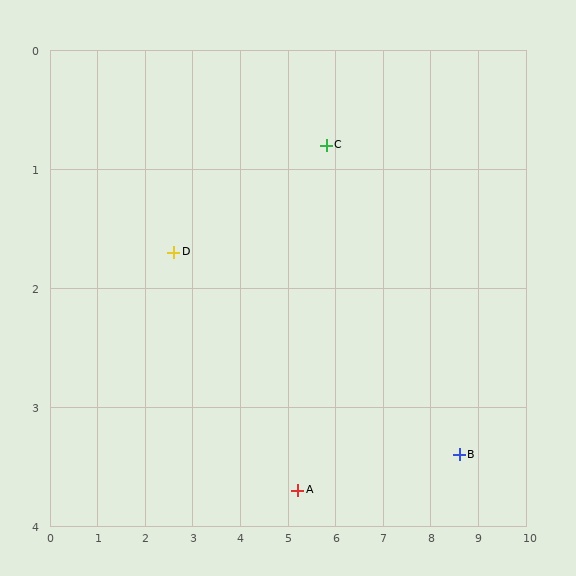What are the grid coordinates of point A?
Point A is at approximately (5.2, 3.7).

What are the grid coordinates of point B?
Point B is at approximately (8.6, 3.4).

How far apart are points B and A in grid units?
Points B and A are about 3.4 grid units apart.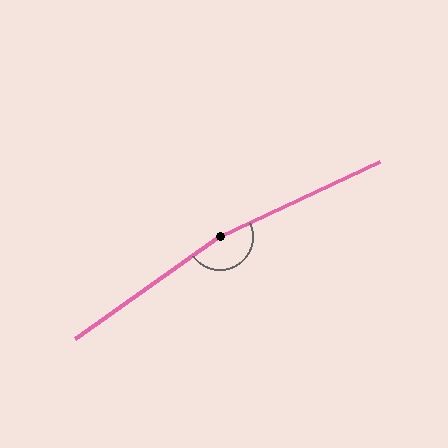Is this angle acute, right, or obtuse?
It is obtuse.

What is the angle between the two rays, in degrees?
Approximately 170 degrees.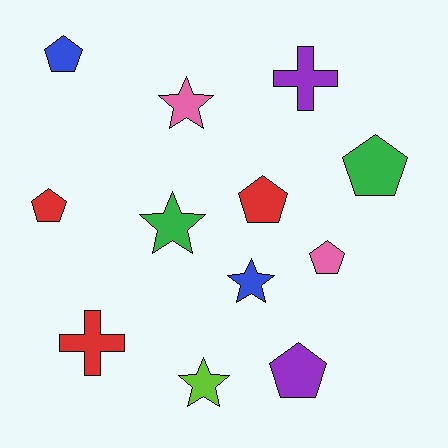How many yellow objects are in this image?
There are no yellow objects.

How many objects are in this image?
There are 12 objects.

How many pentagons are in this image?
There are 6 pentagons.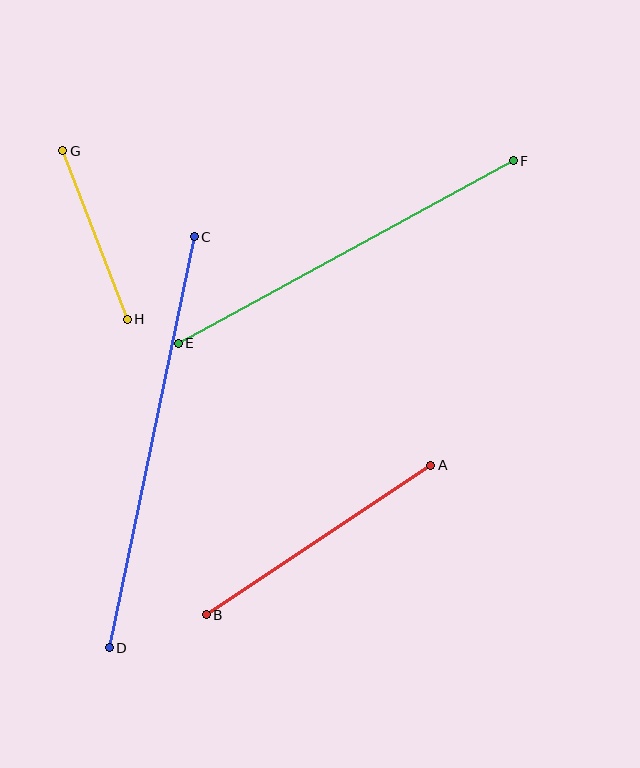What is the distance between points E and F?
The distance is approximately 382 pixels.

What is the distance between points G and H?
The distance is approximately 180 pixels.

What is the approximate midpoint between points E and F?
The midpoint is at approximately (346, 252) pixels.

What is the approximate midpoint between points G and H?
The midpoint is at approximately (95, 235) pixels.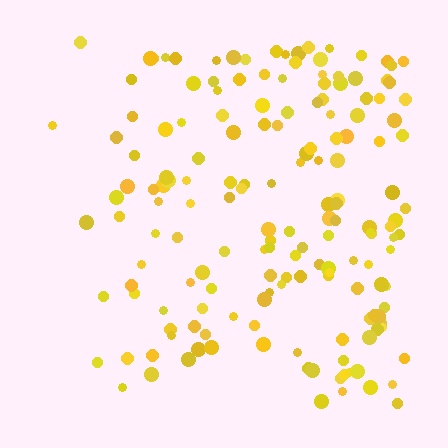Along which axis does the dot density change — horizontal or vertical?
Horizontal.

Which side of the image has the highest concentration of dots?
The right.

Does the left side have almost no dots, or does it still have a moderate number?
Still a moderate number, just noticeably fewer than the right.